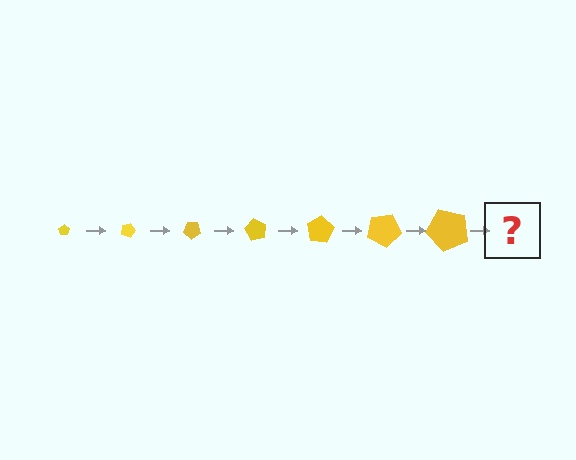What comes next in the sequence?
The next element should be a pentagon, larger than the previous one and rotated 140 degrees from the start.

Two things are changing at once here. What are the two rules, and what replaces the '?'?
The two rules are that the pentagon grows larger each step and it rotates 20 degrees each step. The '?' should be a pentagon, larger than the previous one and rotated 140 degrees from the start.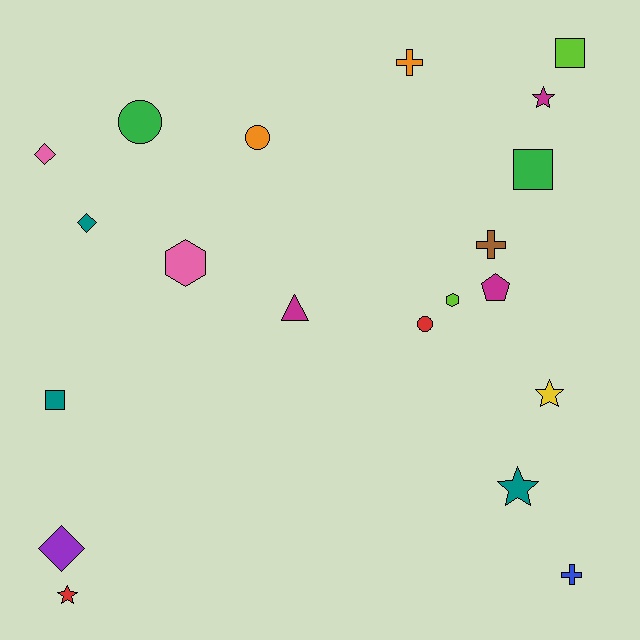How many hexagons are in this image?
There are 2 hexagons.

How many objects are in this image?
There are 20 objects.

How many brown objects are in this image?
There is 1 brown object.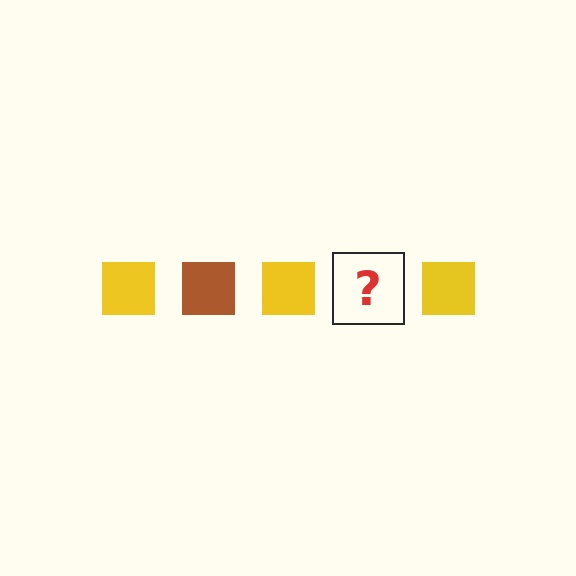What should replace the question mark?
The question mark should be replaced with a brown square.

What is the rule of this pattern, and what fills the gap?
The rule is that the pattern cycles through yellow, brown squares. The gap should be filled with a brown square.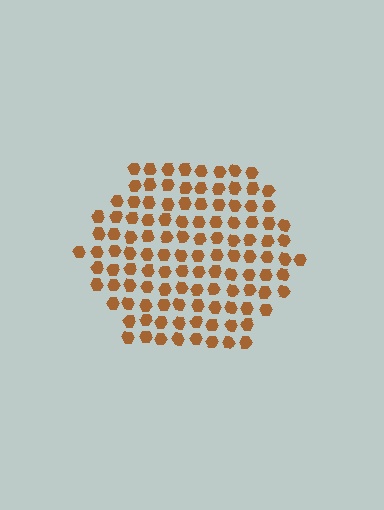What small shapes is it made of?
It is made of small hexagons.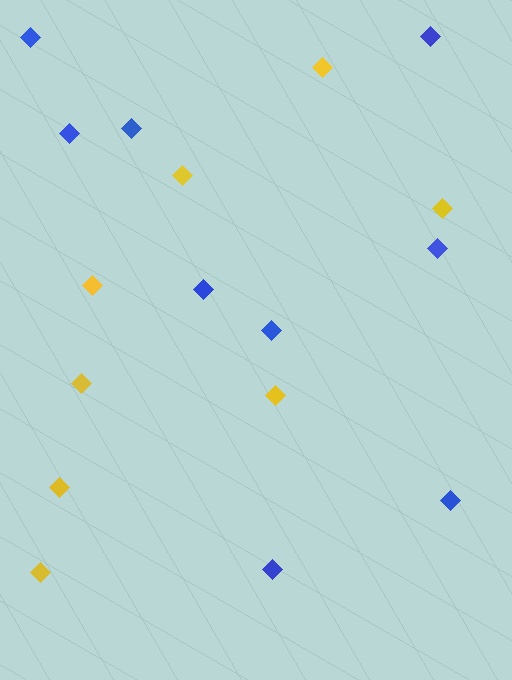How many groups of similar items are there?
There are 2 groups: one group of blue diamonds (9) and one group of yellow diamonds (8).